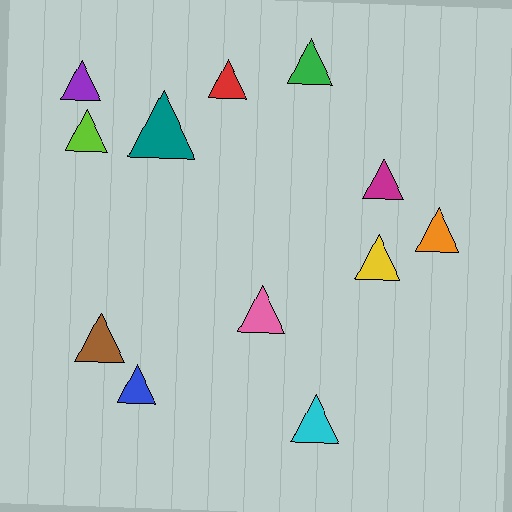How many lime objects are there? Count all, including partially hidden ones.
There is 1 lime object.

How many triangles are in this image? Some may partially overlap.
There are 12 triangles.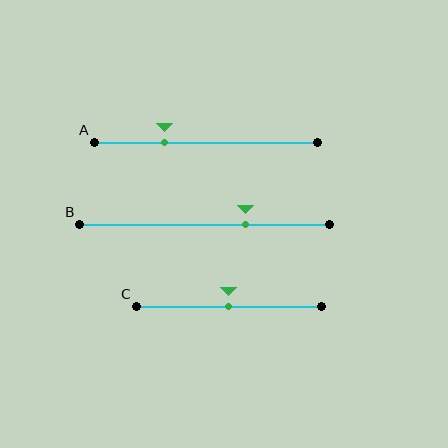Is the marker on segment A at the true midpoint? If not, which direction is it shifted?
No, the marker on segment A is shifted to the left by about 19% of the segment length.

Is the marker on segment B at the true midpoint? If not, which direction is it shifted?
No, the marker on segment B is shifted to the right by about 17% of the segment length.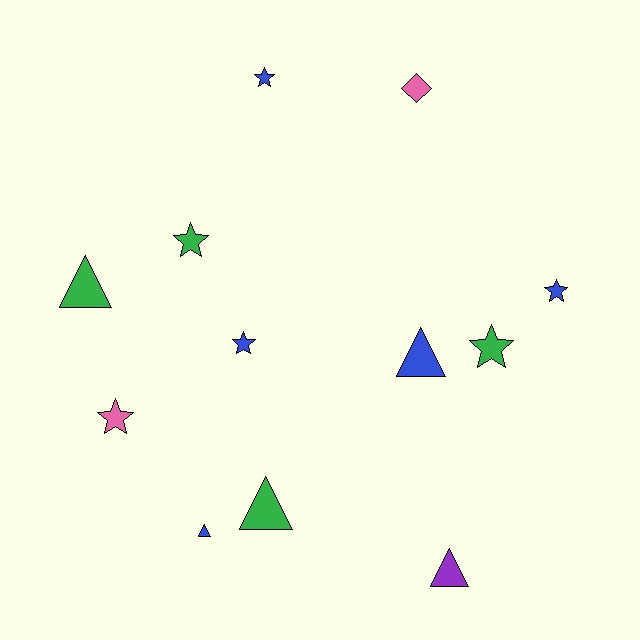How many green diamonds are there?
There are no green diamonds.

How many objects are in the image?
There are 12 objects.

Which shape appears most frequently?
Star, with 6 objects.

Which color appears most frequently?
Blue, with 5 objects.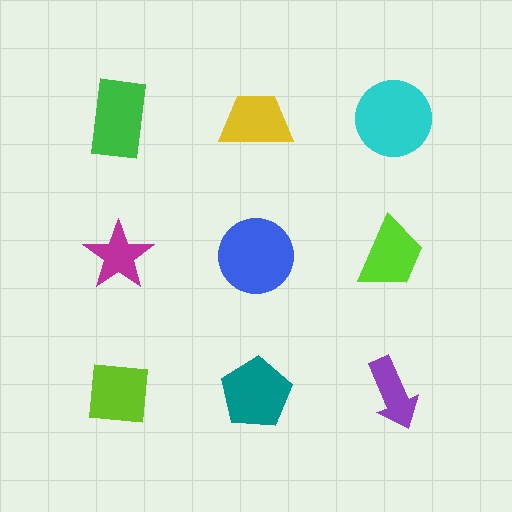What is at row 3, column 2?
A teal pentagon.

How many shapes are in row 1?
3 shapes.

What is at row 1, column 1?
A green rectangle.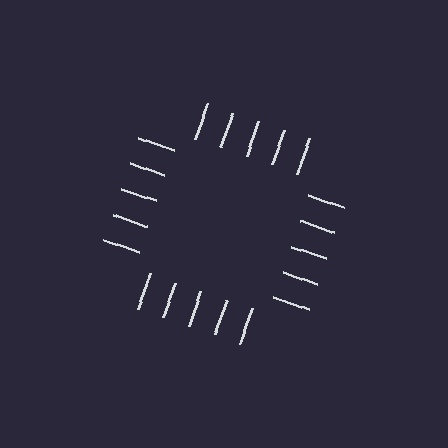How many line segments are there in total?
20 — 5 along each of the 4 edges.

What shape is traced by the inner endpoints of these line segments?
An illusory square — the line segments terminate on its edges but no continuous stroke is drawn.